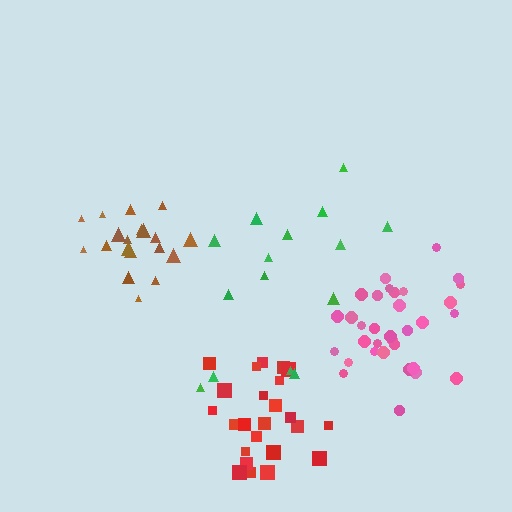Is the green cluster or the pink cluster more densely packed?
Pink.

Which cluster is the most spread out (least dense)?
Green.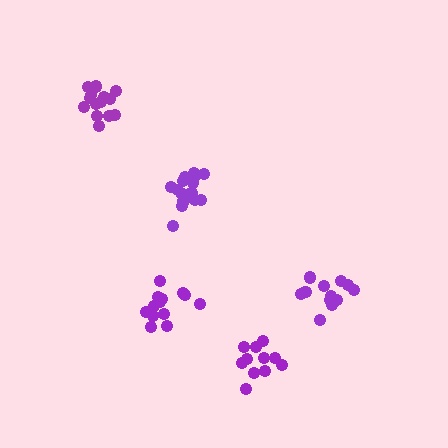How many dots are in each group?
Group 1: 11 dots, Group 2: 14 dots, Group 3: 15 dots, Group 4: 14 dots, Group 5: 13 dots (67 total).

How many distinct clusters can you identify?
There are 5 distinct clusters.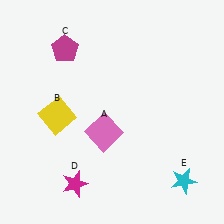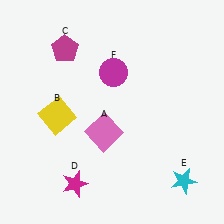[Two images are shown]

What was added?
A magenta circle (F) was added in Image 2.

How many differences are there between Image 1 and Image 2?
There is 1 difference between the two images.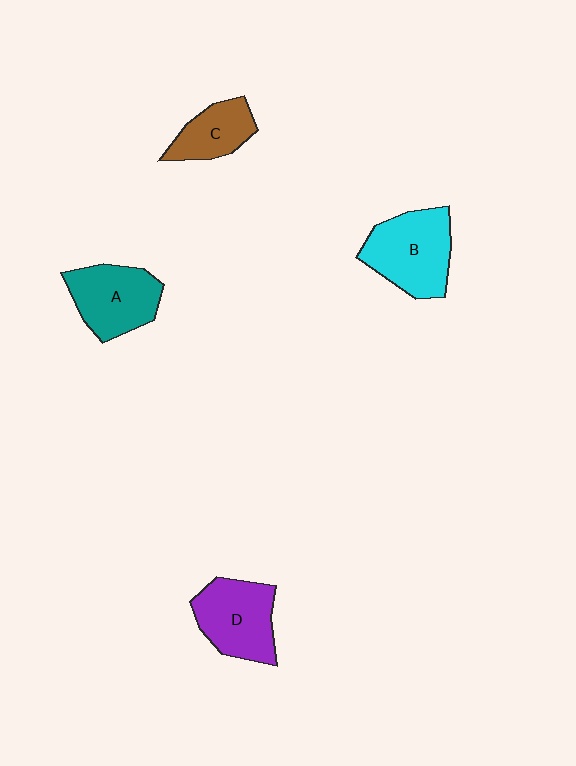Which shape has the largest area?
Shape B (cyan).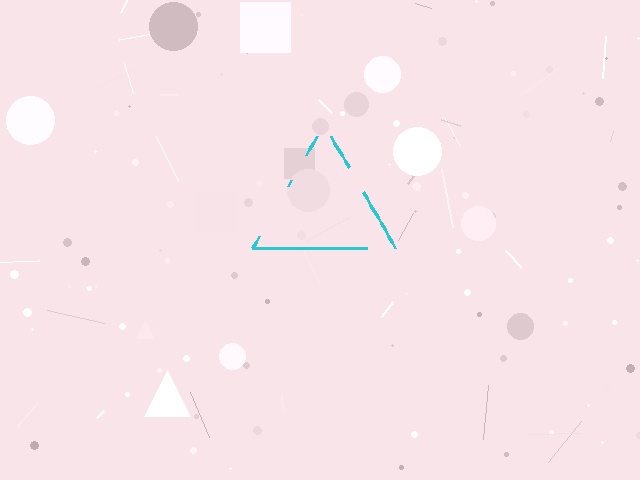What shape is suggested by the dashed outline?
The dashed outline suggests a triangle.